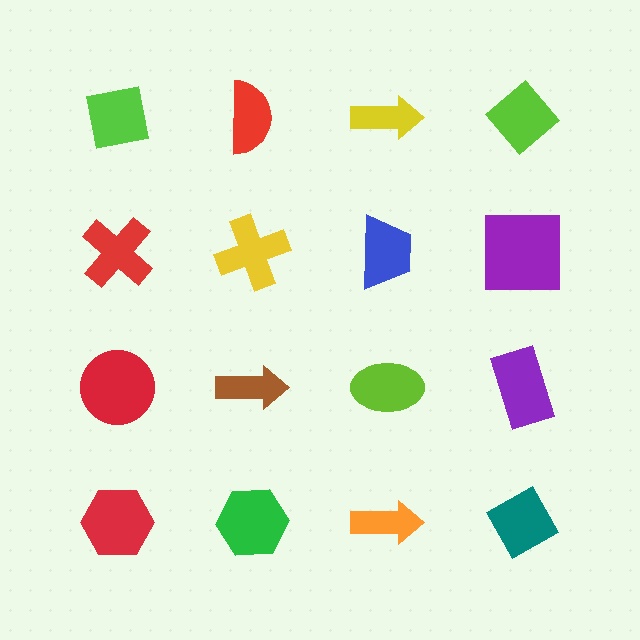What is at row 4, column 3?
An orange arrow.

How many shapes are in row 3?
4 shapes.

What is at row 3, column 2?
A brown arrow.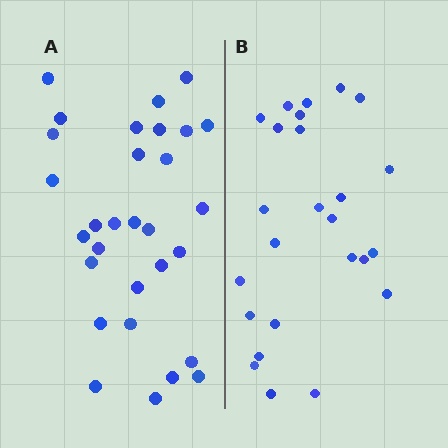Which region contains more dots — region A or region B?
Region A (the left region) has more dots.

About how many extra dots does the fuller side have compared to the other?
Region A has about 5 more dots than region B.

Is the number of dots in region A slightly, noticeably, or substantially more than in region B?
Region A has only slightly more — the two regions are fairly close. The ratio is roughly 1.2 to 1.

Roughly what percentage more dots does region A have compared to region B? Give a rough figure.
About 20% more.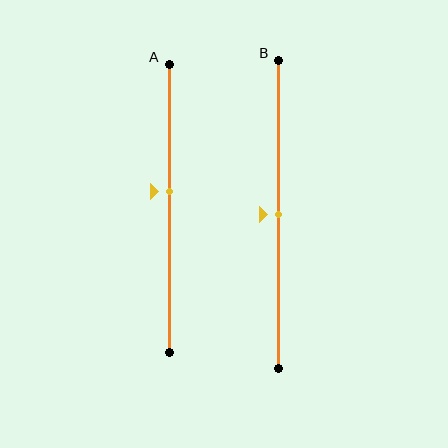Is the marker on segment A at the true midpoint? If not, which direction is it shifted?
No, the marker on segment A is shifted upward by about 6% of the segment length.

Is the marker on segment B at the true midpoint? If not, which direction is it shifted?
Yes, the marker on segment B is at the true midpoint.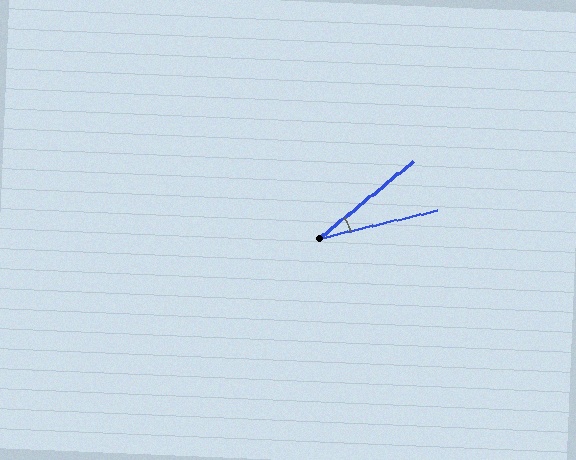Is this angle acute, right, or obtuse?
It is acute.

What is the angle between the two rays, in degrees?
Approximately 26 degrees.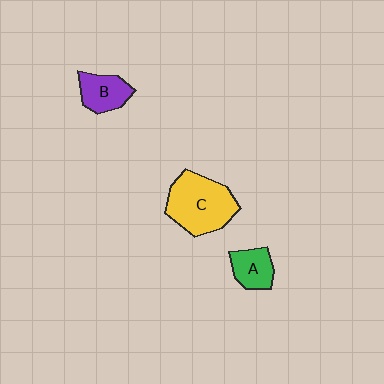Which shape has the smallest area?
Shape A (green).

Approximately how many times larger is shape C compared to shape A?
Approximately 2.2 times.